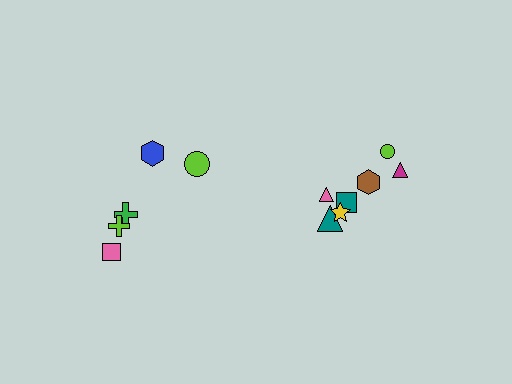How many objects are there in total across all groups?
There are 12 objects.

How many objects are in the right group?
There are 7 objects.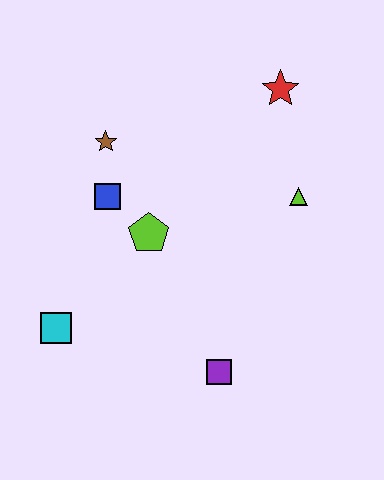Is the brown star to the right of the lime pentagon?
No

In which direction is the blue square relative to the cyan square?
The blue square is above the cyan square.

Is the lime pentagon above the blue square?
No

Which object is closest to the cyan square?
The lime pentagon is closest to the cyan square.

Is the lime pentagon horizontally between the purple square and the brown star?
Yes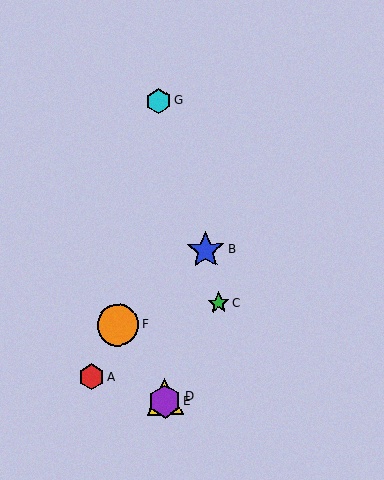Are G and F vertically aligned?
No, G is at x≈158 and F is at x≈118.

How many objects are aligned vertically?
3 objects (D, E, G) are aligned vertically.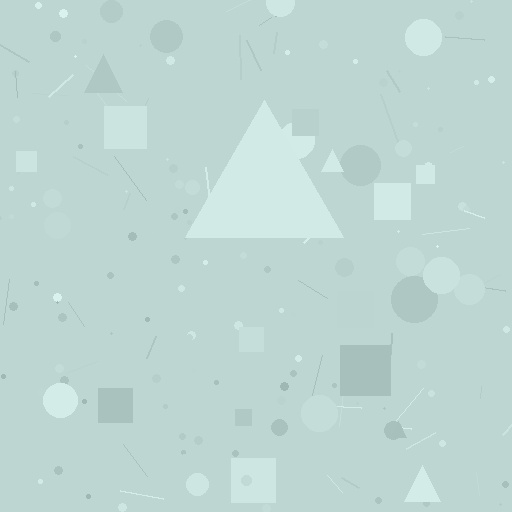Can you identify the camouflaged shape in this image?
The camouflaged shape is a triangle.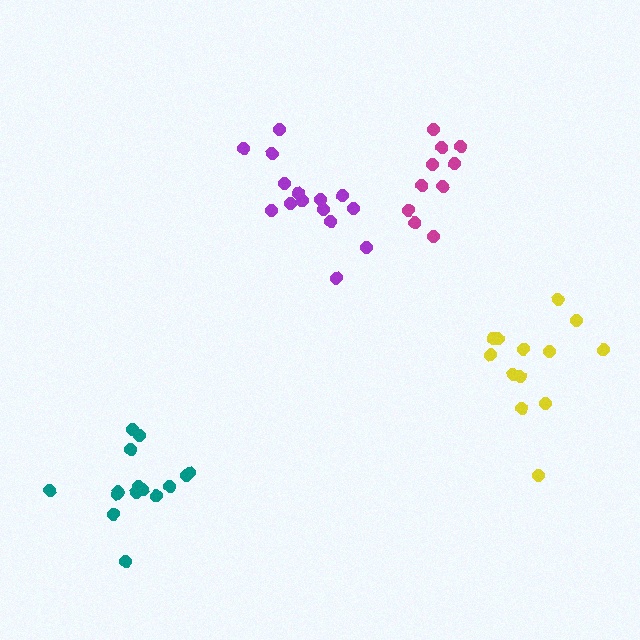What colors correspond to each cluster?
The clusters are colored: purple, magenta, yellow, teal.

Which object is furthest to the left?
The teal cluster is leftmost.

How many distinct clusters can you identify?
There are 4 distinct clusters.